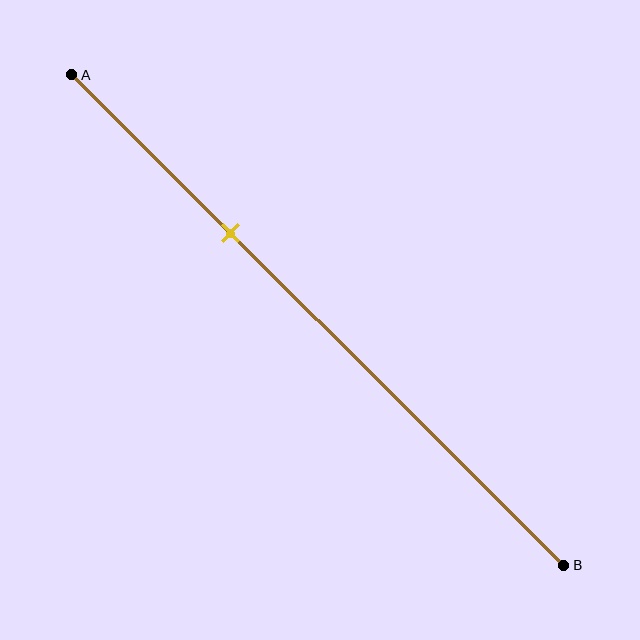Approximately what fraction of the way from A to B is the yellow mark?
The yellow mark is approximately 30% of the way from A to B.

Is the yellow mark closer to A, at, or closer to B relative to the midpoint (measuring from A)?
The yellow mark is closer to point A than the midpoint of segment AB.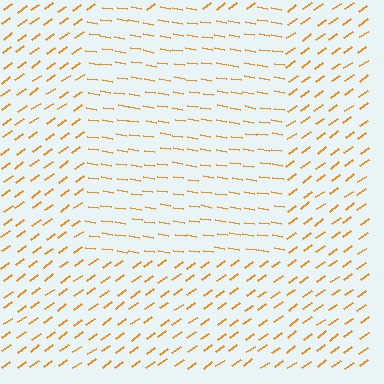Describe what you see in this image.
The image is filled with small orange line segments. A rectangle region in the image has lines oriented differently from the surrounding lines, creating a visible texture boundary.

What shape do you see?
I see a rectangle.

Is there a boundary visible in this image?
Yes, there is a texture boundary formed by a change in line orientation.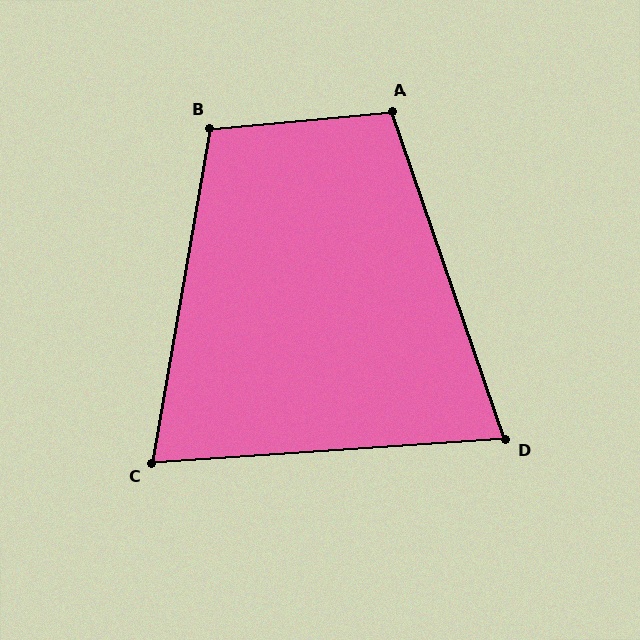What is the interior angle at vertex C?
Approximately 76 degrees (acute).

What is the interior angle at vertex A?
Approximately 104 degrees (obtuse).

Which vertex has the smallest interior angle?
D, at approximately 75 degrees.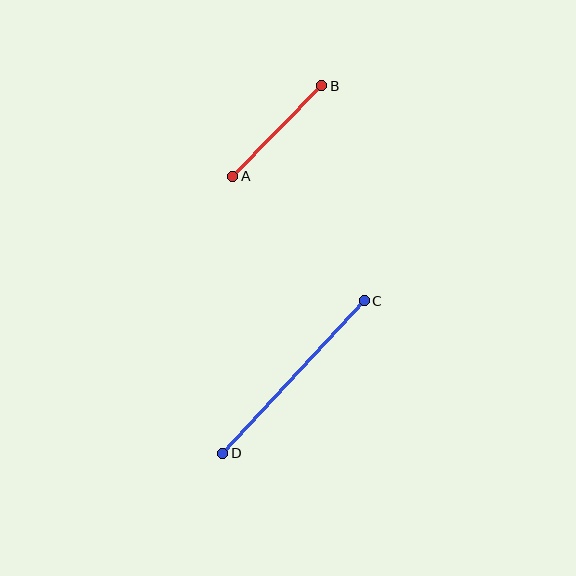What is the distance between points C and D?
The distance is approximately 208 pixels.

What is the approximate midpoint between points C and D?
The midpoint is at approximately (294, 377) pixels.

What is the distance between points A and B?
The distance is approximately 127 pixels.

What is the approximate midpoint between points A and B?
The midpoint is at approximately (277, 131) pixels.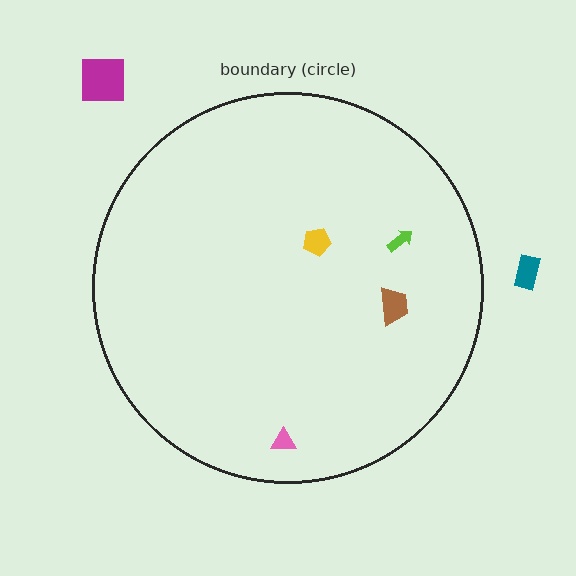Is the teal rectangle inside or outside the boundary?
Outside.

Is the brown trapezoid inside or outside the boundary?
Inside.